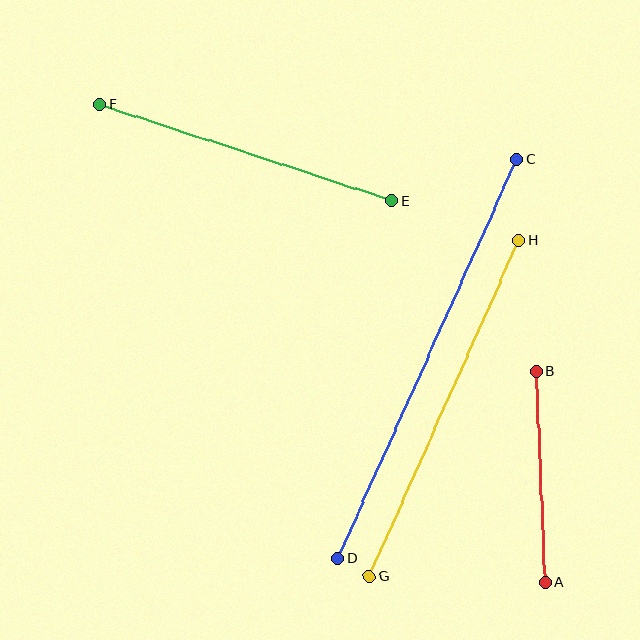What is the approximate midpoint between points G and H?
The midpoint is at approximately (444, 409) pixels.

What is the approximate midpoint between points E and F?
The midpoint is at approximately (246, 153) pixels.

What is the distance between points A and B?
The distance is approximately 211 pixels.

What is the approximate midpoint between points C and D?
The midpoint is at approximately (427, 359) pixels.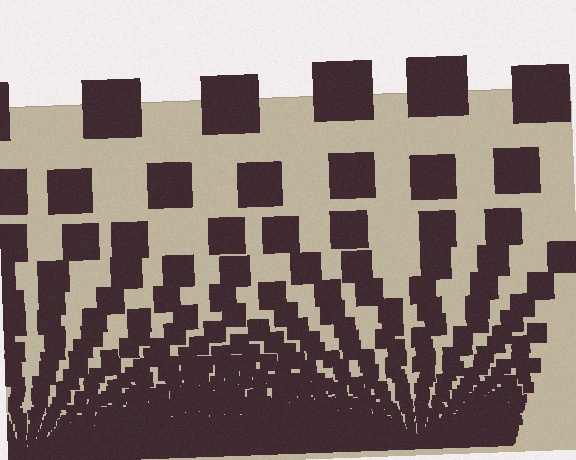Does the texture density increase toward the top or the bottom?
Density increases toward the bottom.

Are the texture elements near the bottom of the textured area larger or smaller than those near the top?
Smaller. The gradient is inverted — elements near the bottom are smaller and denser.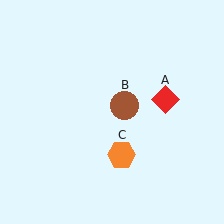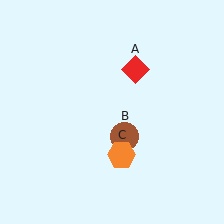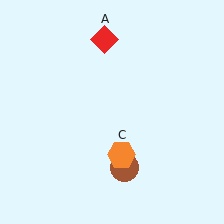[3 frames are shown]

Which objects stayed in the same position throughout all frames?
Orange hexagon (object C) remained stationary.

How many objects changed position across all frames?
2 objects changed position: red diamond (object A), brown circle (object B).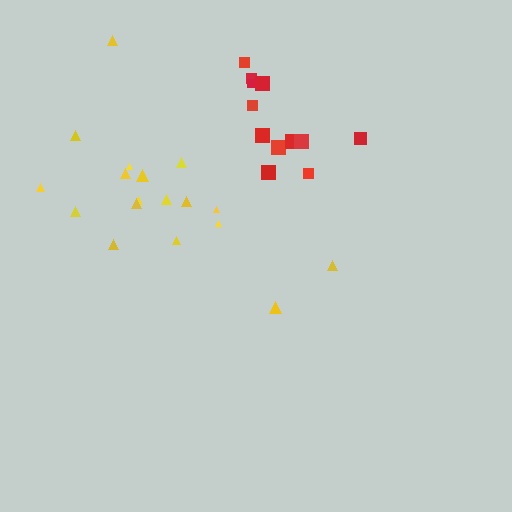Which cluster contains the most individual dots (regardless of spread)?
Yellow (18).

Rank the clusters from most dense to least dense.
red, yellow.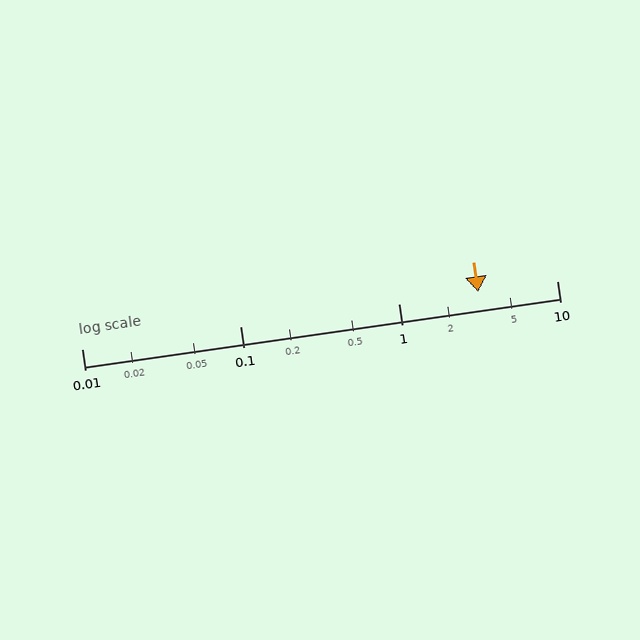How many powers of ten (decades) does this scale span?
The scale spans 3 decades, from 0.01 to 10.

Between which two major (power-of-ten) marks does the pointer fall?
The pointer is between 1 and 10.